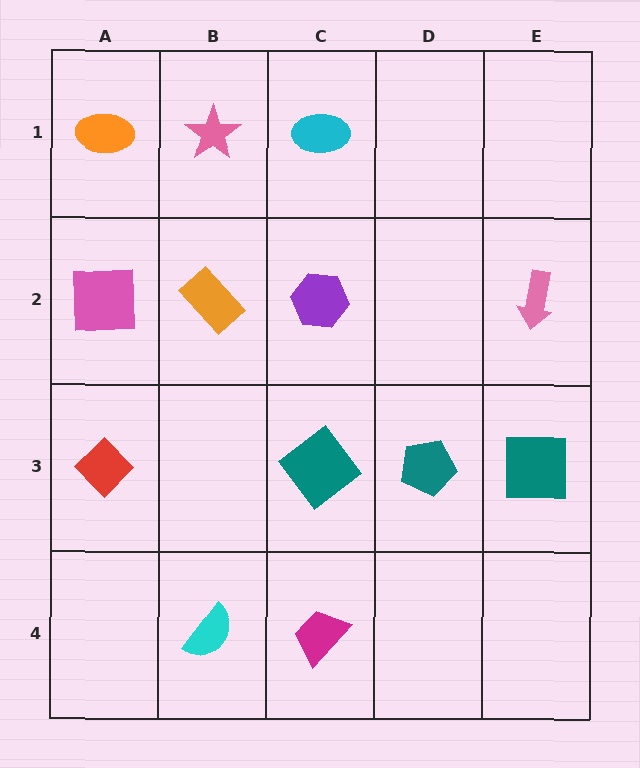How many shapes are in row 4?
2 shapes.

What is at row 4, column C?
A magenta trapezoid.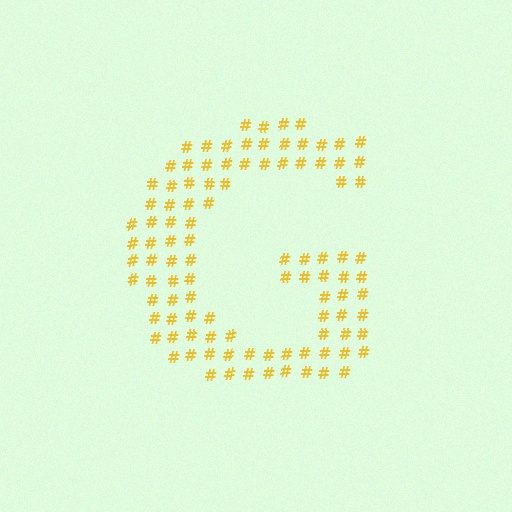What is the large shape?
The large shape is the letter G.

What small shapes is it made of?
It is made of small hash symbols.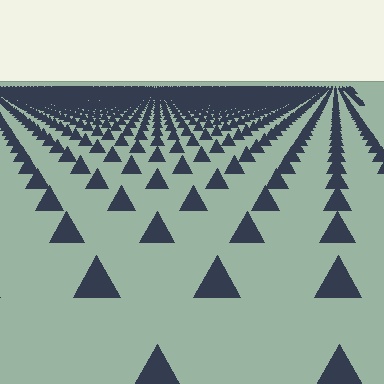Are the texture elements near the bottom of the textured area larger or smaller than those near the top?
Larger. Near the bottom, elements are closer to the viewer and appear at a bigger on-screen size.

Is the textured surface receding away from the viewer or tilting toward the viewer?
The surface is receding away from the viewer. Texture elements get smaller and denser toward the top.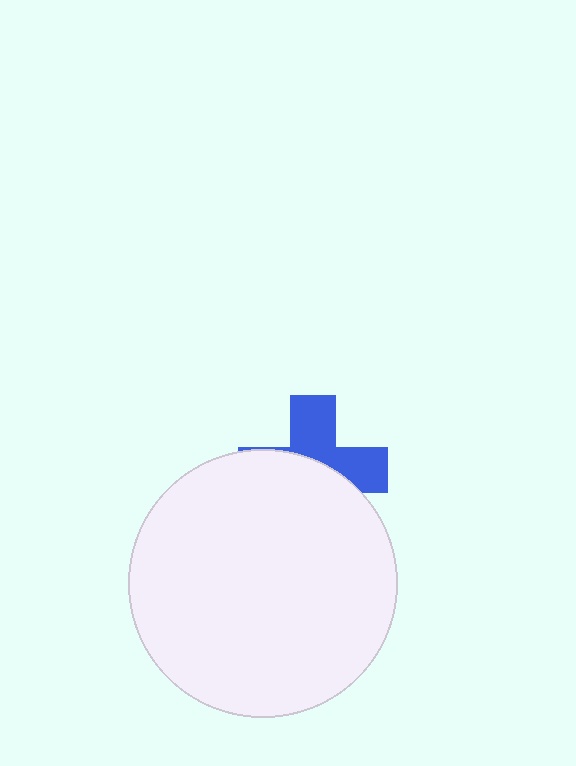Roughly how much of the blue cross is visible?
A small part of it is visible (roughly 44%).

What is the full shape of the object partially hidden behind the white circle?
The partially hidden object is a blue cross.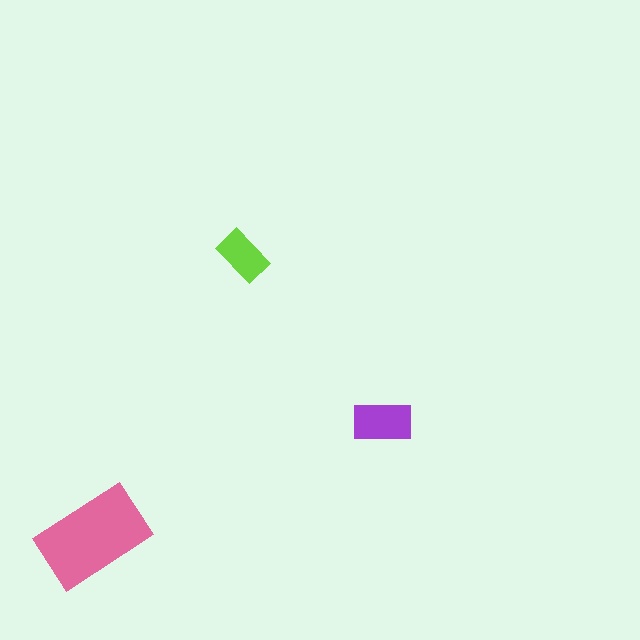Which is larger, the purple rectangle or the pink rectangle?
The pink one.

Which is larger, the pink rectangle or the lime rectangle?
The pink one.